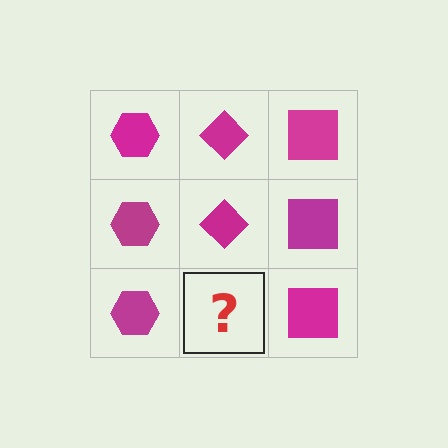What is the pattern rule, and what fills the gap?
The rule is that each column has a consistent shape. The gap should be filled with a magenta diamond.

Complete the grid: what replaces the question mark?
The question mark should be replaced with a magenta diamond.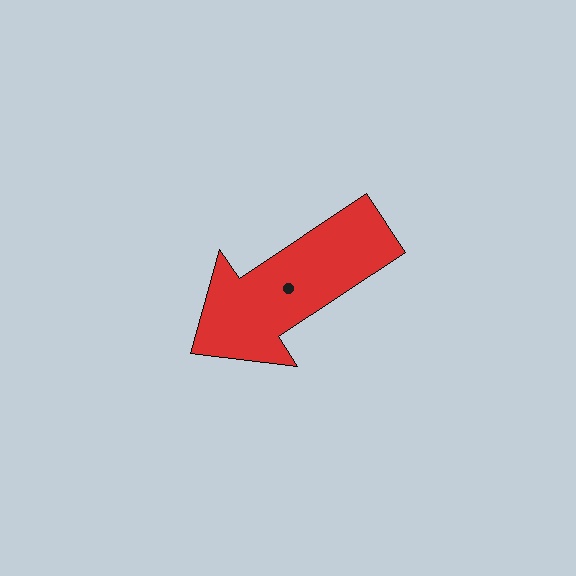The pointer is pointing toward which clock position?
Roughly 8 o'clock.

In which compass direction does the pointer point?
Southwest.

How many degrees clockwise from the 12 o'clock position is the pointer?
Approximately 236 degrees.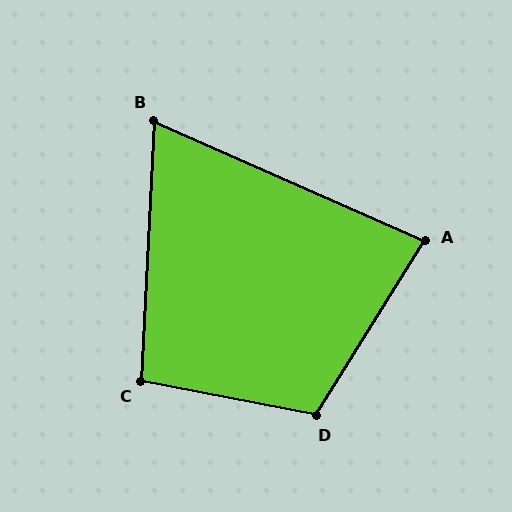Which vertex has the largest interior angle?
D, at approximately 111 degrees.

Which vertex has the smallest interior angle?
B, at approximately 69 degrees.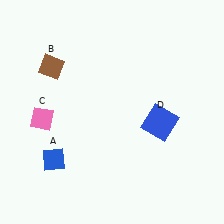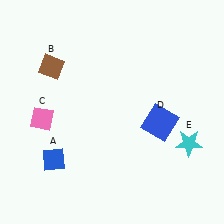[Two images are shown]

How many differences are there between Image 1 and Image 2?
There is 1 difference between the two images.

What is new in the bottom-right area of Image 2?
A cyan star (E) was added in the bottom-right area of Image 2.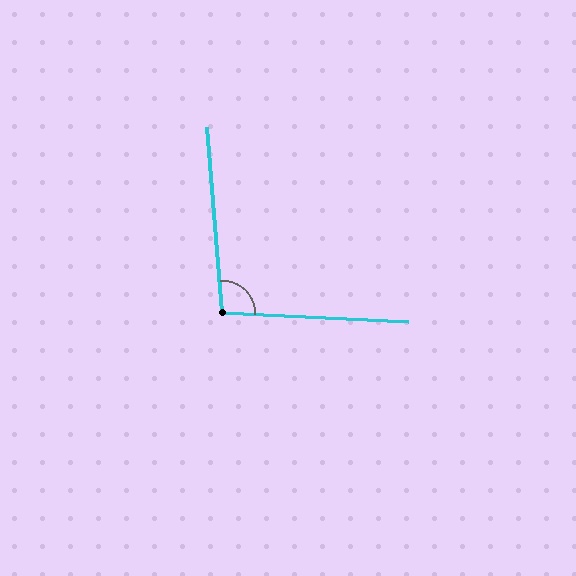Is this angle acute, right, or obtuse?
It is obtuse.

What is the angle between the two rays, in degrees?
Approximately 98 degrees.